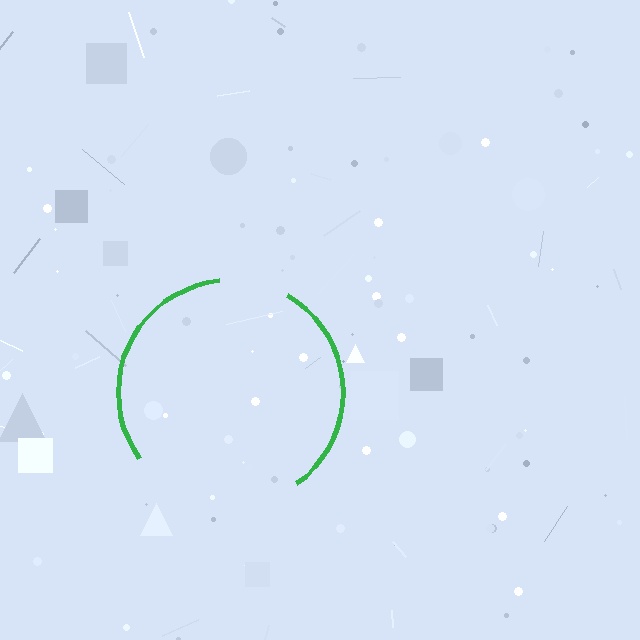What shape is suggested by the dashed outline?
The dashed outline suggests a circle.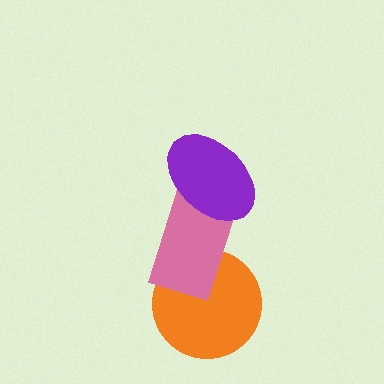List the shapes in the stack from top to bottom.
From top to bottom: the purple ellipse, the pink rectangle, the orange circle.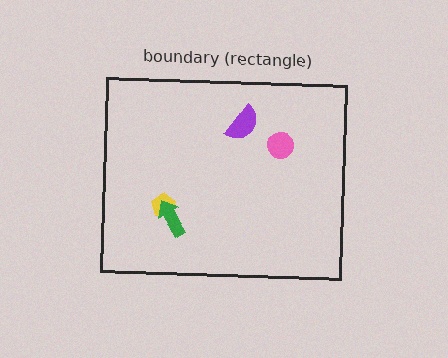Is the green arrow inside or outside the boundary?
Inside.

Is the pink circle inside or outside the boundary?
Inside.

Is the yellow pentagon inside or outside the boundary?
Inside.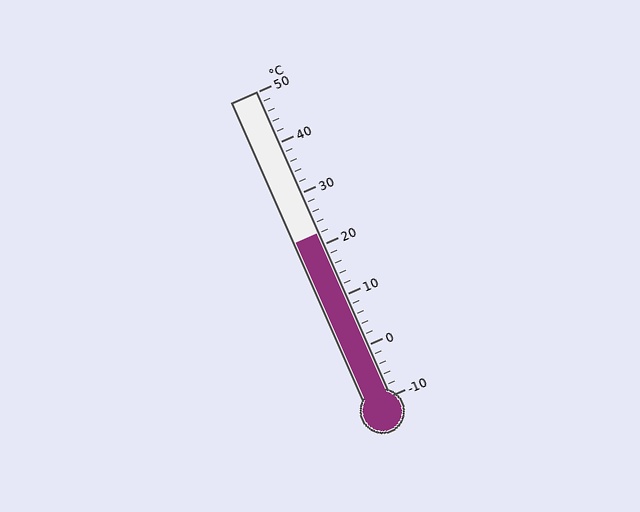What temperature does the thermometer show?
The thermometer shows approximately 22°C.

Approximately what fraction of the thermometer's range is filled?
The thermometer is filled to approximately 55% of its range.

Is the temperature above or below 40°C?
The temperature is below 40°C.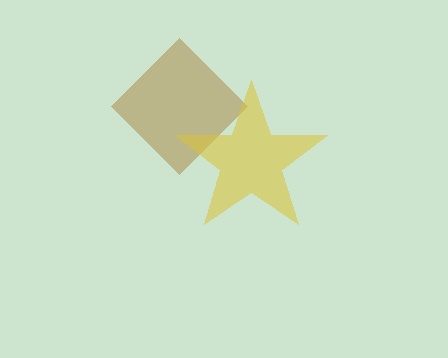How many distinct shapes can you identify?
There are 2 distinct shapes: a brown diamond, a yellow star.